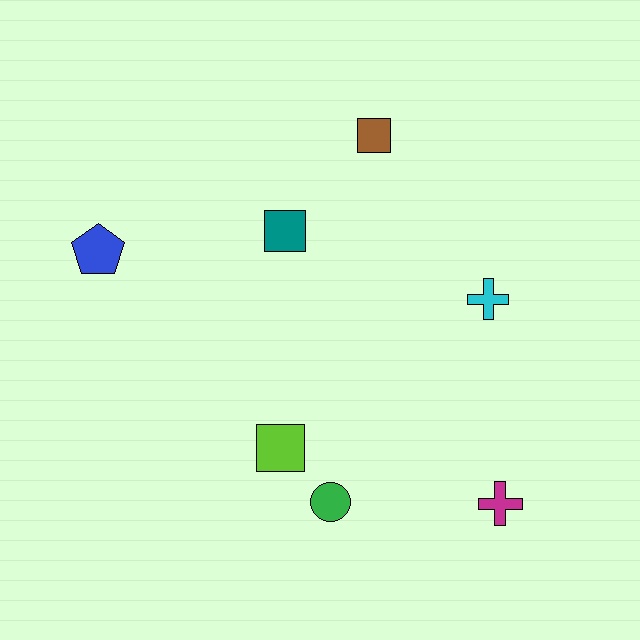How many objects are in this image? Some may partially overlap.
There are 7 objects.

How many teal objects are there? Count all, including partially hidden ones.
There is 1 teal object.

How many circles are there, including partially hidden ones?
There is 1 circle.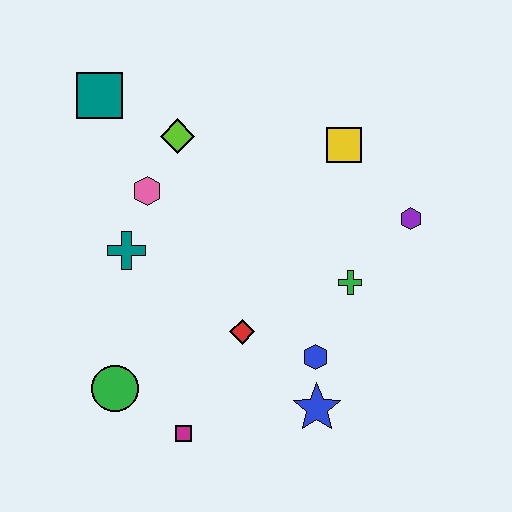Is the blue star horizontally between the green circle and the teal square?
No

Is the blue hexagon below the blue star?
No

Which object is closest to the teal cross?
The pink hexagon is closest to the teal cross.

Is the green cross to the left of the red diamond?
No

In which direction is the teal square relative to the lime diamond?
The teal square is to the left of the lime diamond.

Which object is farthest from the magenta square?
The teal square is farthest from the magenta square.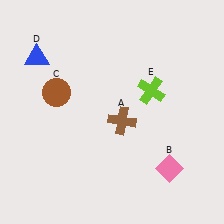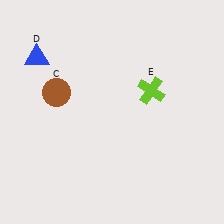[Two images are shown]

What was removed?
The pink diamond (B), the brown cross (A) were removed in Image 2.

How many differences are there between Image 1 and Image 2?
There are 2 differences between the two images.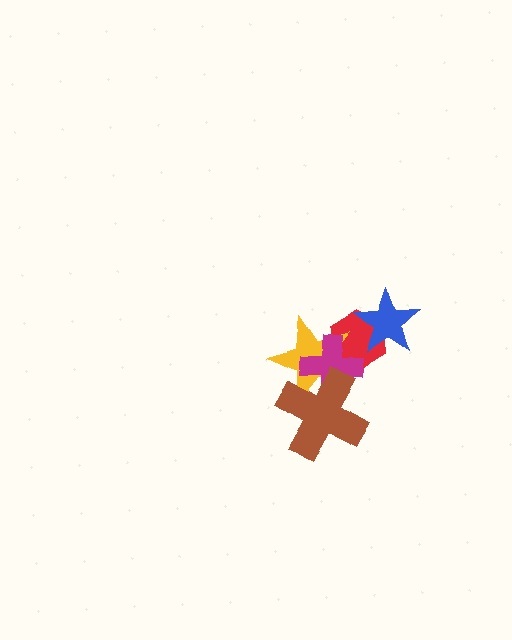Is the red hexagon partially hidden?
Yes, it is partially covered by another shape.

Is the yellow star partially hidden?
Yes, it is partially covered by another shape.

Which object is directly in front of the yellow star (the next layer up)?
The magenta cross is directly in front of the yellow star.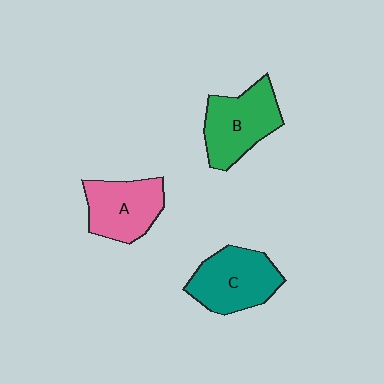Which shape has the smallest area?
Shape A (pink).